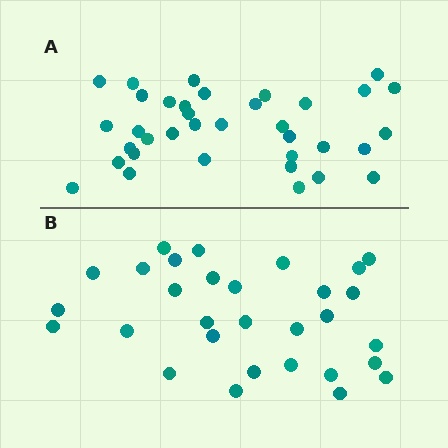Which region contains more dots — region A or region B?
Region A (the top region) has more dots.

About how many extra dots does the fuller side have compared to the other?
Region A has about 6 more dots than region B.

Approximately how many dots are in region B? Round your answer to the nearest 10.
About 30 dots.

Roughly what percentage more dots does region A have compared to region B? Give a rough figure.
About 20% more.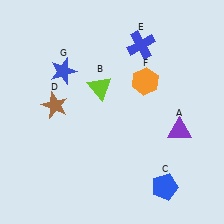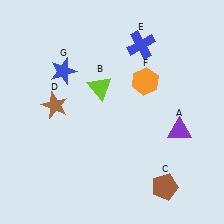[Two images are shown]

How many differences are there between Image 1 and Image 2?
There is 1 difference between the two images.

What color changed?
The pentagon (C) changed from blue in Image 1 to brown in Image 2.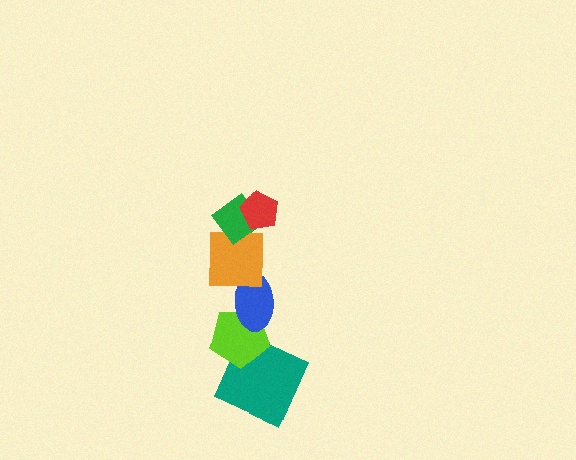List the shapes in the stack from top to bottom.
From top to bottom: the red pentagon, the green diamond, the orange square, the blue ellipse, the lime pentagon, the teal square.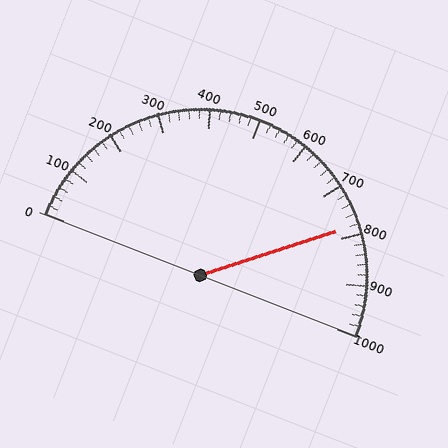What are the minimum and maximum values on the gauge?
The gauge ranges from 0 to 1000.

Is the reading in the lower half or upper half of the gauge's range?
The reading is in the upper half of the range (0 to 1000).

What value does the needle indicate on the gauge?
The needle indicates approximately 780.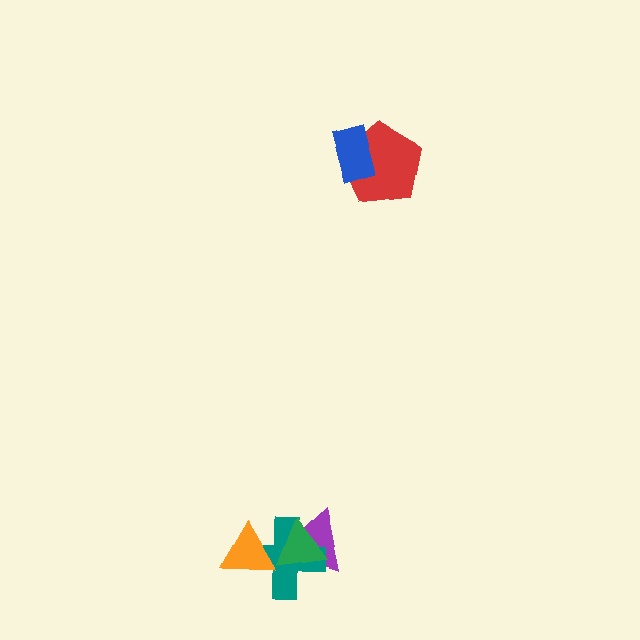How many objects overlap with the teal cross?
3 objects overlap with the teal cross.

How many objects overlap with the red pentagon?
1 object overlaps with the red pentagon.